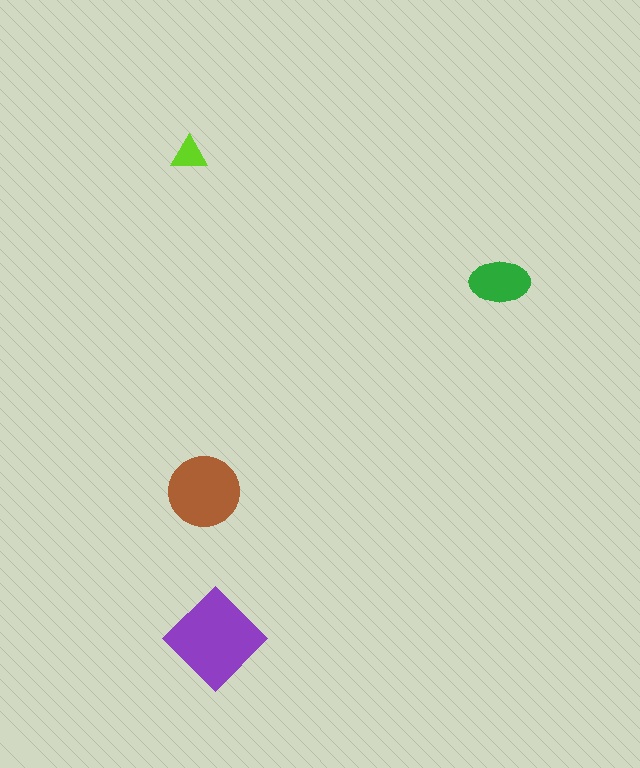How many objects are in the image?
There are 4 objects in the image.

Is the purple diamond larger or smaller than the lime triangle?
Larger.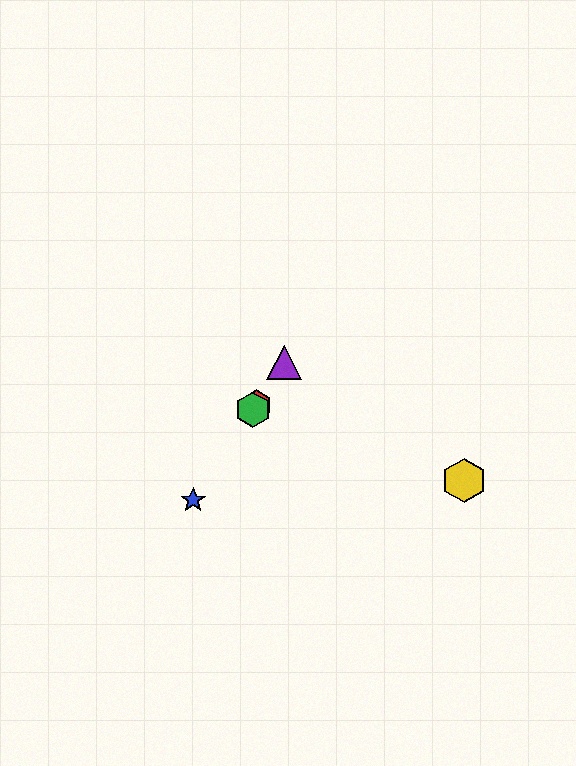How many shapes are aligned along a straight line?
4 shapes (the red hexagon, the blue star, the green hexagon, the purple triangle) are aligned along a straight line.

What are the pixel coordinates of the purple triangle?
The purple triangle is at (284, 362).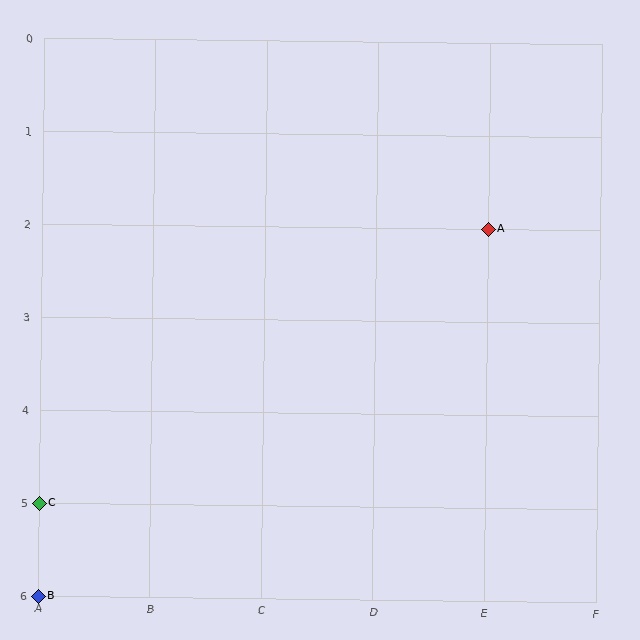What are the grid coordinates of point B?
Point B is at grid coordinates (A, 6).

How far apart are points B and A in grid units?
Points B and A are 4 columns and 4 rows apart (about 5.7 grid units diagonally).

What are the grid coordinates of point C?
Point C is at grid coordinates (A, 5).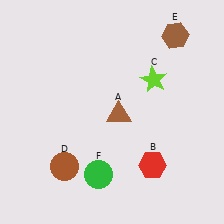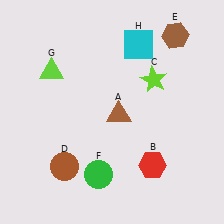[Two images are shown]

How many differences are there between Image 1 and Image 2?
There are 2 differences between the two images.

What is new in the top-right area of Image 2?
A cyan square (H) was added in the top-right area of Image 2.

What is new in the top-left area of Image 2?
A lime triangle (G) was added in the top-left area of Image 2.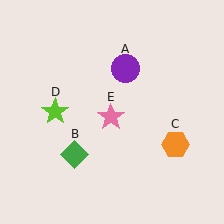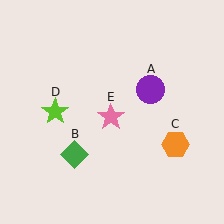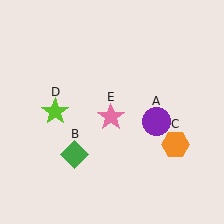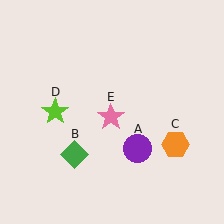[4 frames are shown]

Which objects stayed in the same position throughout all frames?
Green diamond (object B) and orange hexagon (object C) and lime star (object D) and pink star (object E) remained stationary.